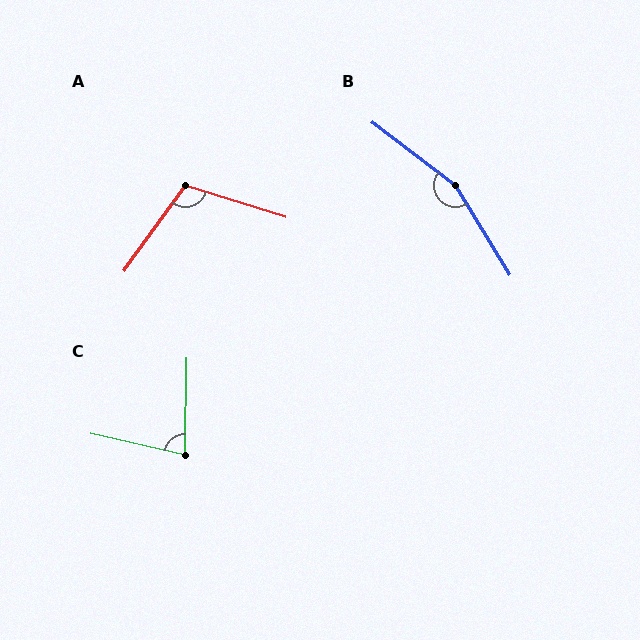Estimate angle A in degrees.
Approximately 108 degrees.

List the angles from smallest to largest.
C (78°), A (108°), B (159°).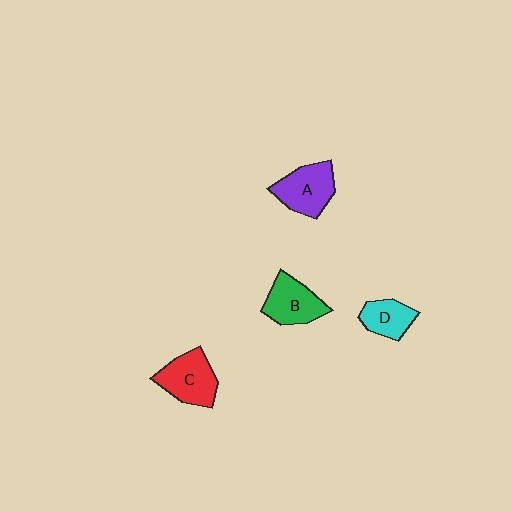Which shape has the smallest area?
Shape D (cyan).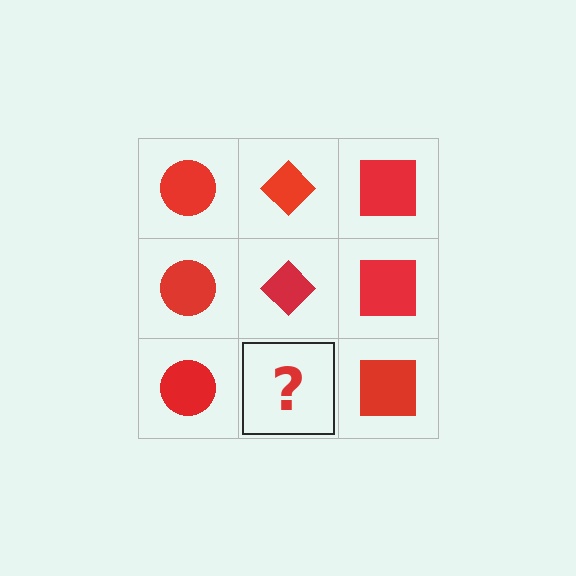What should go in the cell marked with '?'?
The missing cell should contain a red diamond.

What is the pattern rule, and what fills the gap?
The rule is that each column has a consistent shape. The gap should be filled with a red diamond.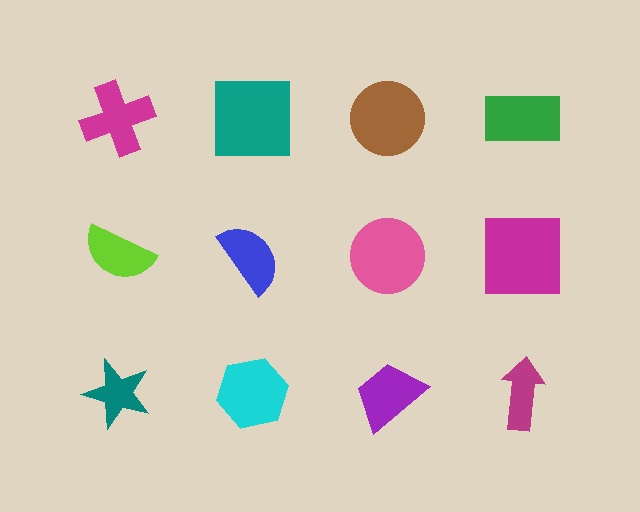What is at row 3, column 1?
A teal star.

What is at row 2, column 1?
A lime semicircle.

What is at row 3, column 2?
A cyan hexagon.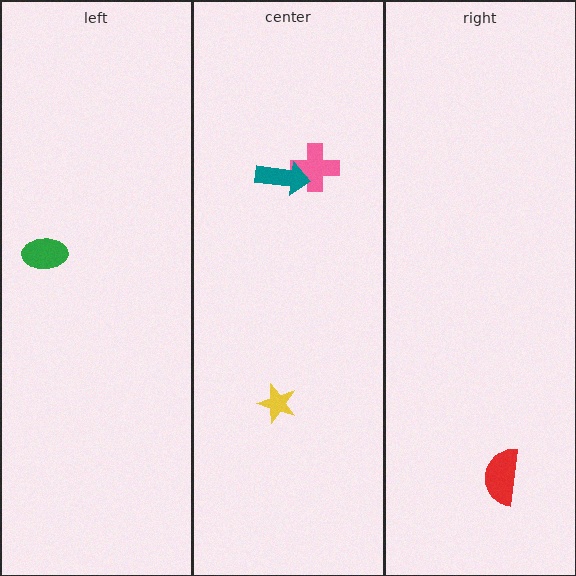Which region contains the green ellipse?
The left region.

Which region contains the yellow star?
The center region.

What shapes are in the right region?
The red semicircle.